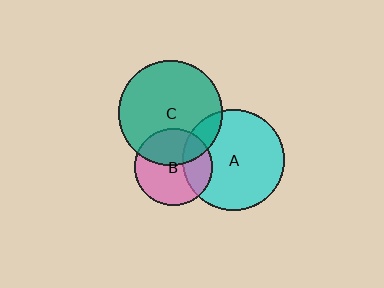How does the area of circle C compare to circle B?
Approximately 1.8 times.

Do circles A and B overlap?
Yes.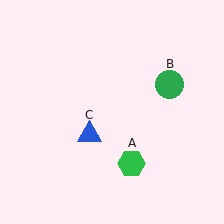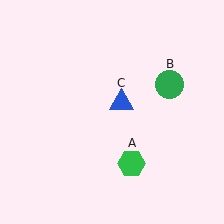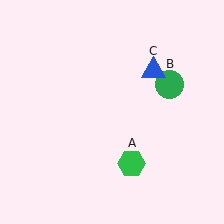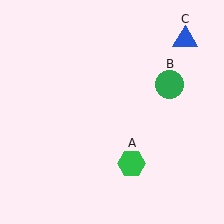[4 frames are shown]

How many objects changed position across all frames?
1 object changed position: blue triangle (object C).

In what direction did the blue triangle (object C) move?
The blue triangle (object C) moved up and to the right.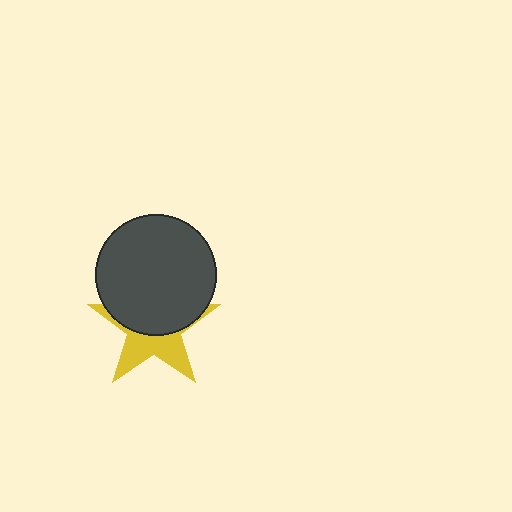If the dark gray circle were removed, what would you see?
You would see the complete yellow star.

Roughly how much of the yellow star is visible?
A small part of it is visible (roughly 44%).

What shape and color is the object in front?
The object in front is a dark gray circle.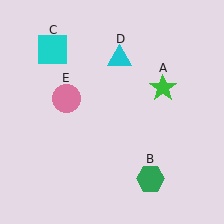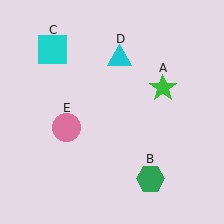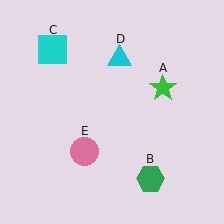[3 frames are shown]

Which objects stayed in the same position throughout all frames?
Green star (object A) and green hexagon (object B) and cyan square (object C) and cyan triangle (object D) remained stationary.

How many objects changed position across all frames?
1 object changed position: pink circle (object E).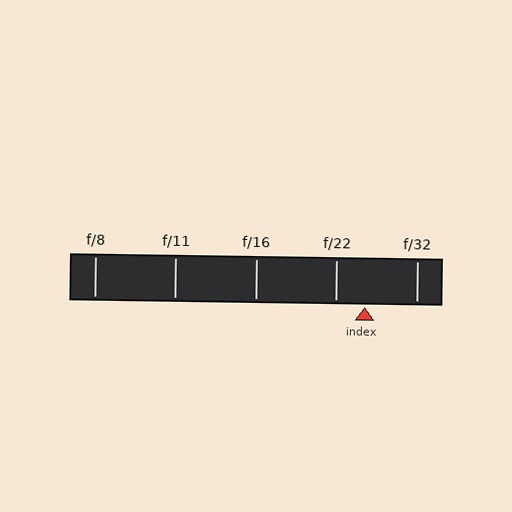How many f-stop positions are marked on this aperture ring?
There are 5 f-stop positions marked.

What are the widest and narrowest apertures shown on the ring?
The widest aperture shown is f/8 and the narrowest is f/32.